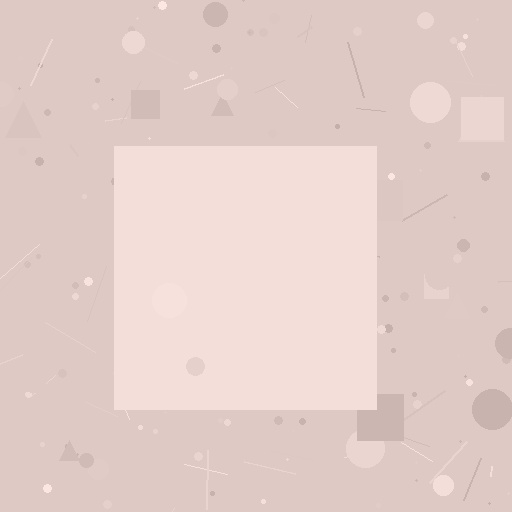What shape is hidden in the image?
A square is hidden in the image.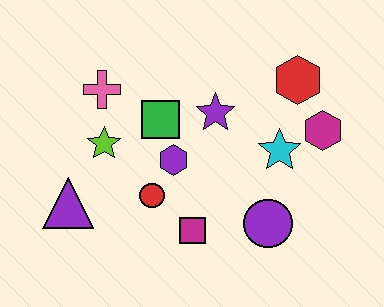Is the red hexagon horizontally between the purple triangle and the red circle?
No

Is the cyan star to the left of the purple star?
No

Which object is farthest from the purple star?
The purple triangle is farthest from the purple star.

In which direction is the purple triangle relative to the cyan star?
The purple triangle is to the left of the cyan star.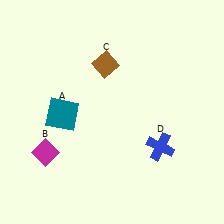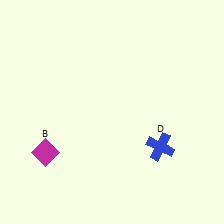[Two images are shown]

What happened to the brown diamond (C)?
The brown diamond (C) was removed in Image 2. It was in the top-left area of Image 1.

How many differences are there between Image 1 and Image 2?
There are 2 differences between the two images.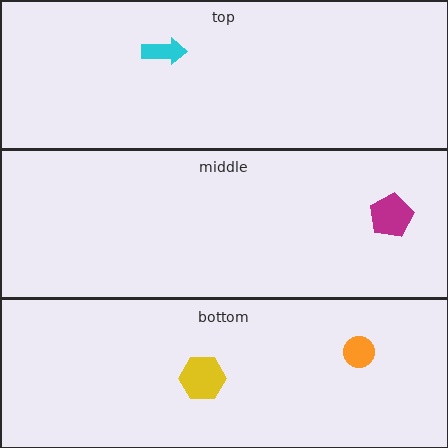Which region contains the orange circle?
The bottom region.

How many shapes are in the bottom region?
2.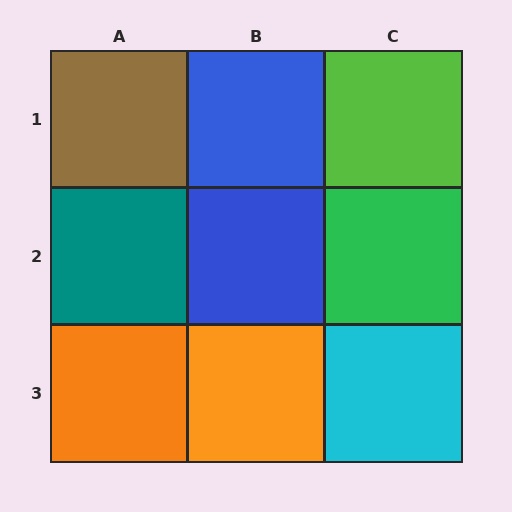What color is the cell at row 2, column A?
Teal.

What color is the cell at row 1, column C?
Lime.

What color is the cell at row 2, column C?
Green.